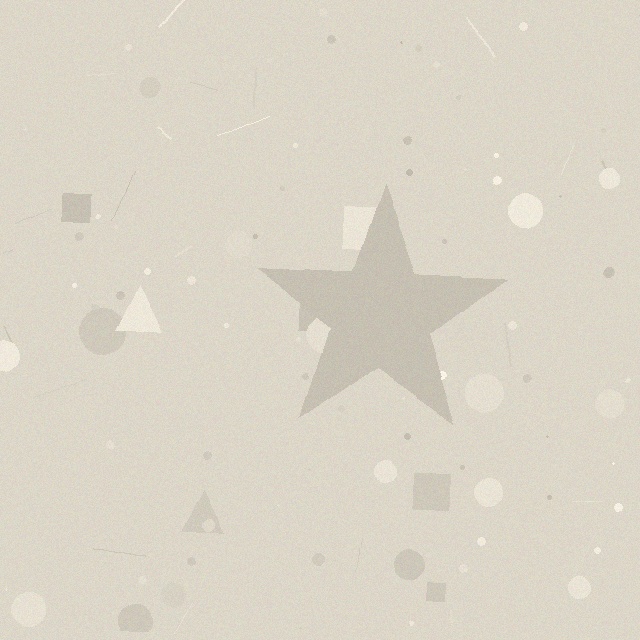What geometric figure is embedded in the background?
A star is embedded in the background.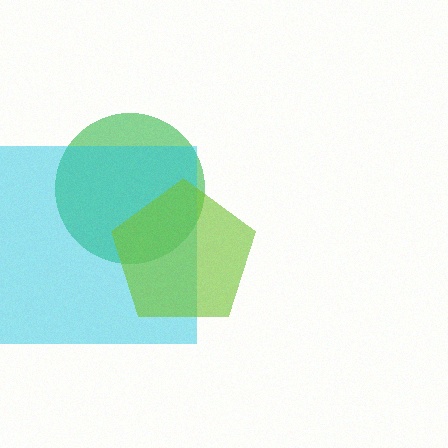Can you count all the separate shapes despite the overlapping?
Yes, there are 3 separate shapes.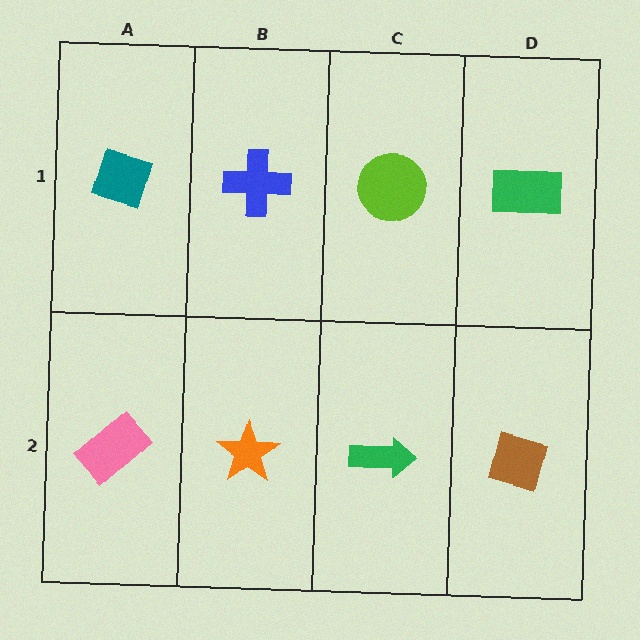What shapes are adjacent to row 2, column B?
A blue cross (row 1, column B), a pink rectangle (row 2, column A), a green arrow (row 2, column C).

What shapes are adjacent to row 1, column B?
An orange star (row 2, column B), a teal diamond (row 1, column A), a lime circle (row 1, column C).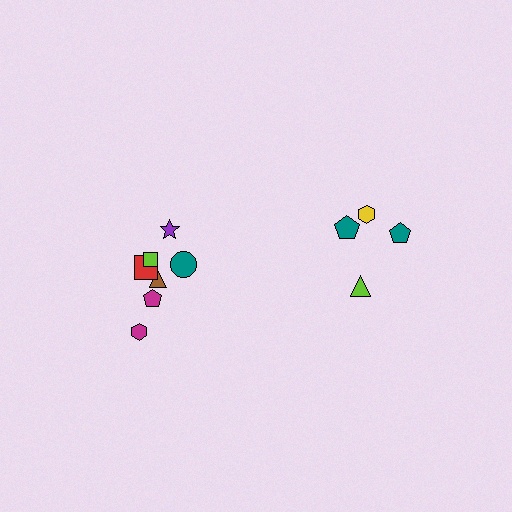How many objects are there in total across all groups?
There are 11 objects.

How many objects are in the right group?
There are 4 objects.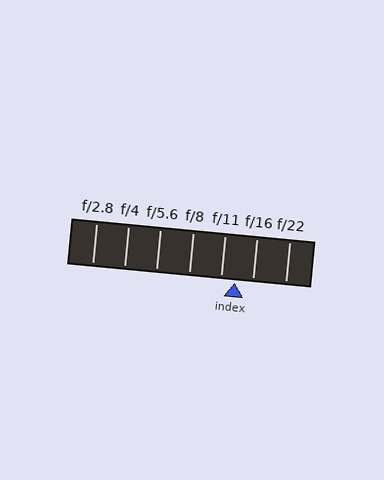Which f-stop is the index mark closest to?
The index mark is closest to f/11.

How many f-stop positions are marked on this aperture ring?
There are 7 f-stop positions marked.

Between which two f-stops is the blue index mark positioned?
The index mark is between f/11 and f/16.